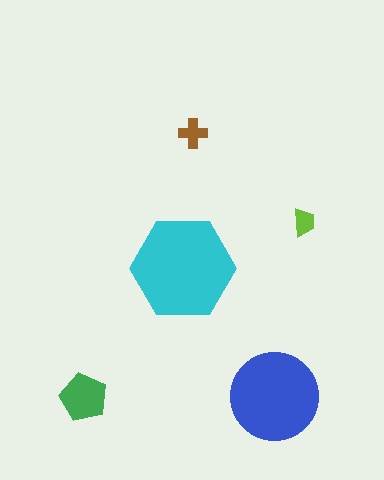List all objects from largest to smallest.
The cyan hexagon, the blue circle, the green pentagon, the brown cross, the lime trapezoid.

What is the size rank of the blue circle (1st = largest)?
2nd.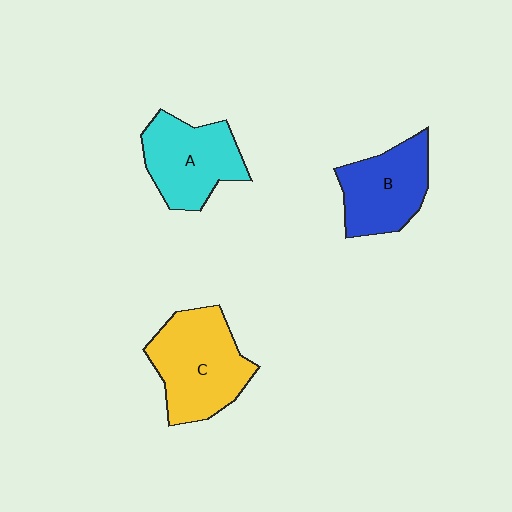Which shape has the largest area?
Shape C (yellow).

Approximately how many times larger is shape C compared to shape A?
Approximately 1.2 times.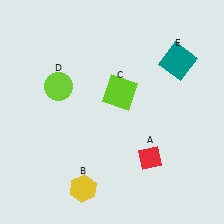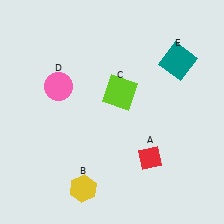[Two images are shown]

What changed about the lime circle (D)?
In Image 1, D is lime. In Image 2, it changed to pink.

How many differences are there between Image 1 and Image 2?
There is 1 difference between the two images.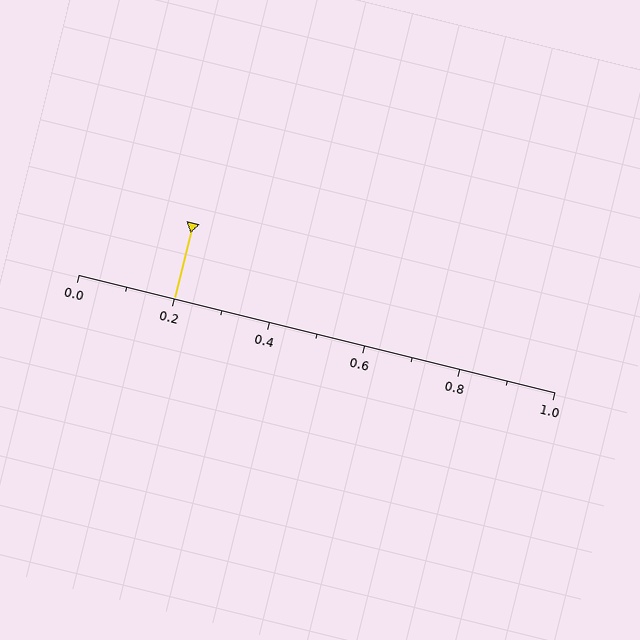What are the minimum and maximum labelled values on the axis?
The axis runs from 0.0 to 1.0.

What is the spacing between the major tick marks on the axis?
The major ticks are spaced 0.2 apart.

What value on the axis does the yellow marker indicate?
The marker indicates approximately 0.2.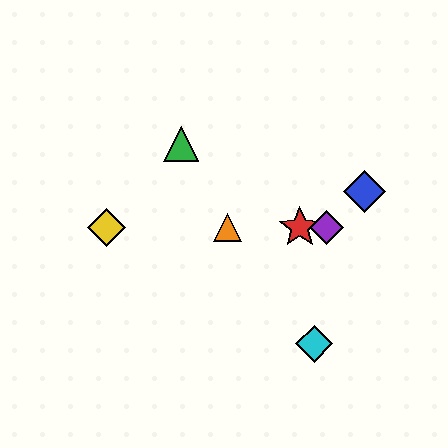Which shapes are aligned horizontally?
The red star, the yellow diamond, the purple diamond, the orange triangle are aligned horizontally.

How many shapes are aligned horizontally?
4 shapes (the red star, the yellow diamond, the purple diamond, the orange triangle) are aligned horizontally.